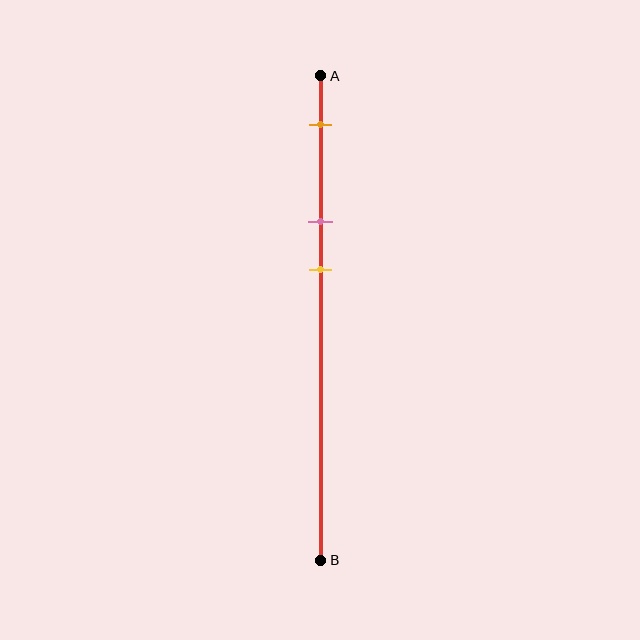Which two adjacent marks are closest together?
The pink and yellow marks are the closest adjacent pair.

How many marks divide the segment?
There are 3 marks dividing the segment.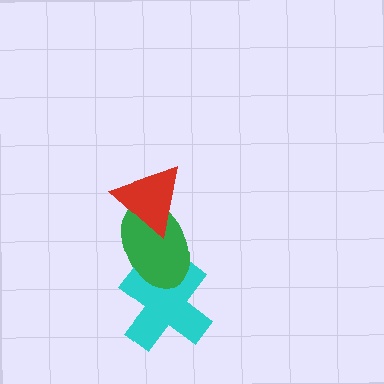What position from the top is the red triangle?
The red triangle is 1st from the top.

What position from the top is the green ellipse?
The green ellipse is 2nd from the top.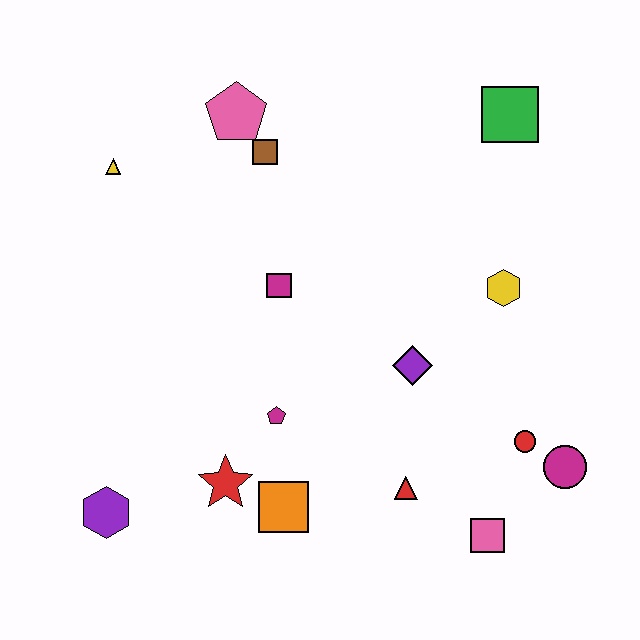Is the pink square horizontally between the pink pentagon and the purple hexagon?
No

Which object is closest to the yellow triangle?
The pink pentagon is closest to the yellow triangle.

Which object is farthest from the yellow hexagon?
The purple hexagon is farthest from the yellow hexagon.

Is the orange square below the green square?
Yes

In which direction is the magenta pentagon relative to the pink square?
The magenta pentagon is to the left of the pink square.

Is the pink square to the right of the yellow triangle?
Yes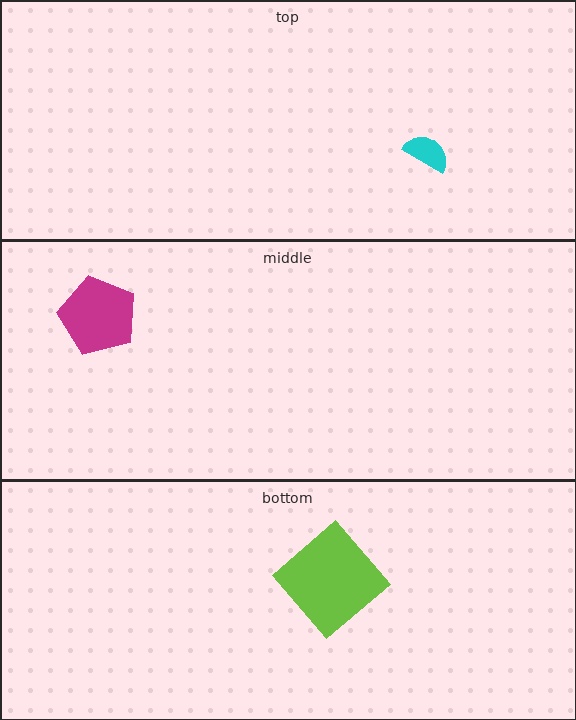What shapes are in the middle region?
The magenta pentagon.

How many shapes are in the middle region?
1.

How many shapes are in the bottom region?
1.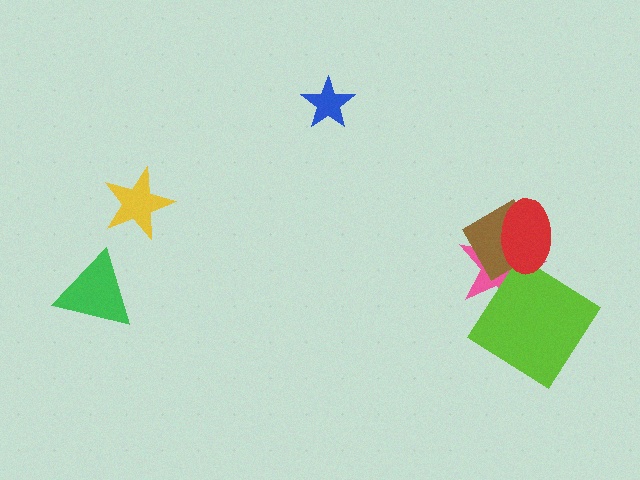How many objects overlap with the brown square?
2 objects overlap with the brown square.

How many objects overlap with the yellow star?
0 objects overlap with the yellow star.